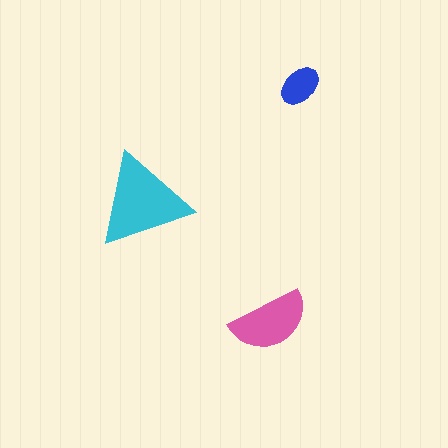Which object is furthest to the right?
The blue ellipse is rightmost.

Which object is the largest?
The cyan triangle.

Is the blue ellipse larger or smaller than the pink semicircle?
Smaller.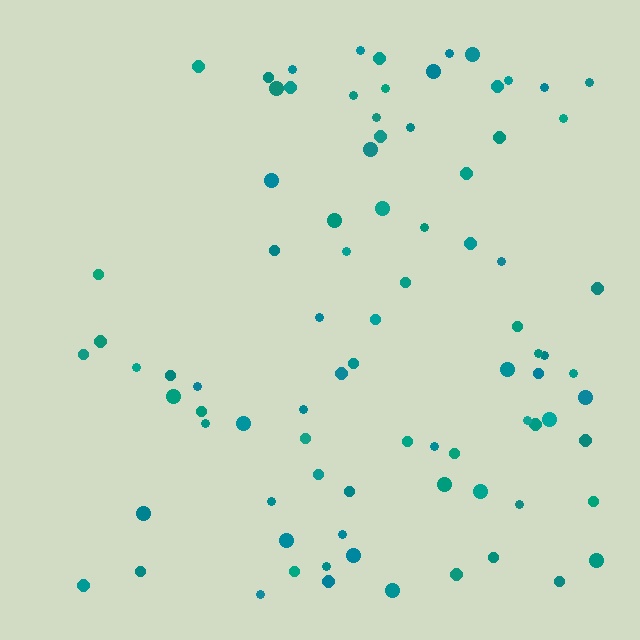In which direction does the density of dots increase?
From left to right, with the right side densest.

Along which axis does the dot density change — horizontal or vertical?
Horizontal.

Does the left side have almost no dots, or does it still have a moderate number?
Still a moderate number, just noticeably fewer than the right.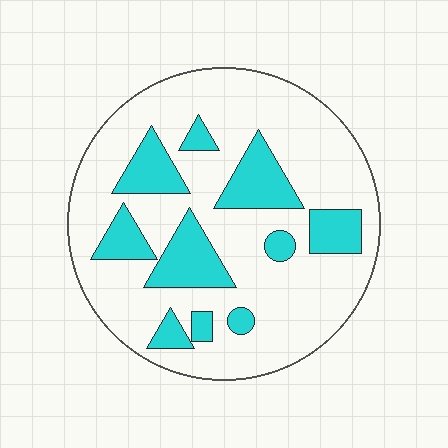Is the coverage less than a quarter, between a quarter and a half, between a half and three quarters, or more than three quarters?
Less than a quarter.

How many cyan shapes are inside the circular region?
10.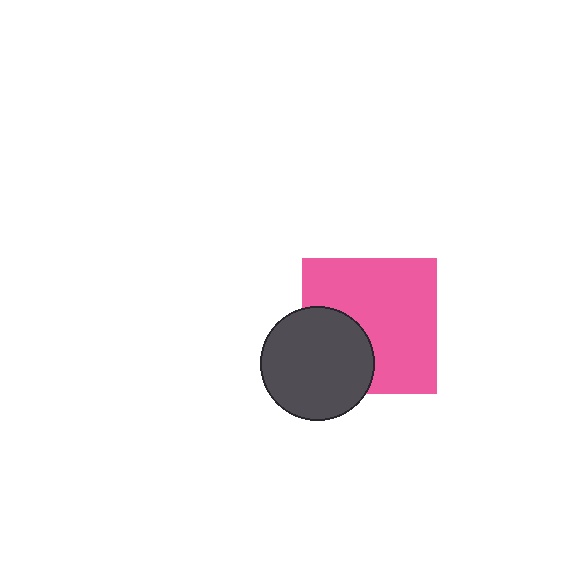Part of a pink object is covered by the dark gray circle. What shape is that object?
It is a square.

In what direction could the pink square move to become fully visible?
The pink square could move toward the upper-right. That would shift it out from behind the dark gray circle entirely.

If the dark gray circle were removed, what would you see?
You would see the complete pink square.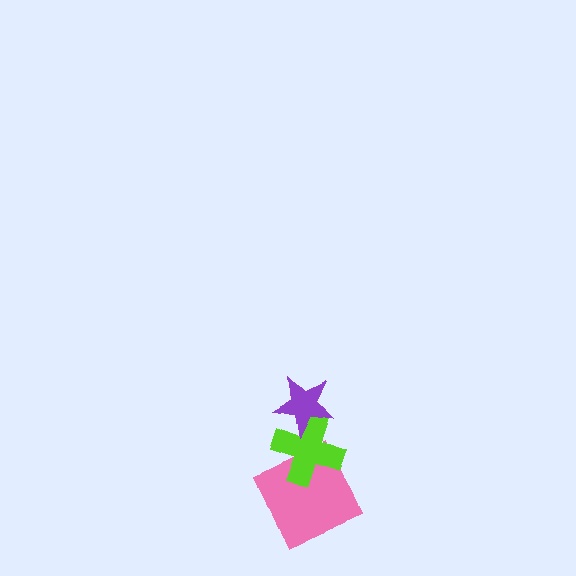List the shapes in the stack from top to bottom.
From top to bottom: the purple star, the lime cross, the pink square.